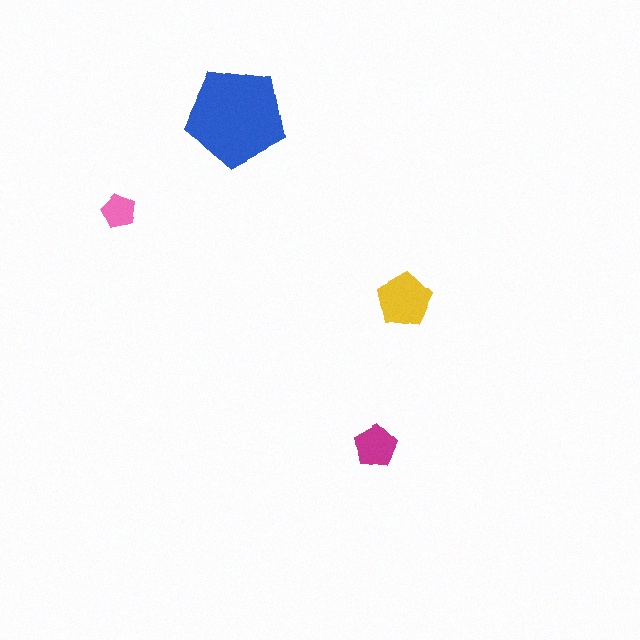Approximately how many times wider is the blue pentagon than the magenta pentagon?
About 2.5 times wider.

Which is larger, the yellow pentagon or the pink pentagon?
The yellow one.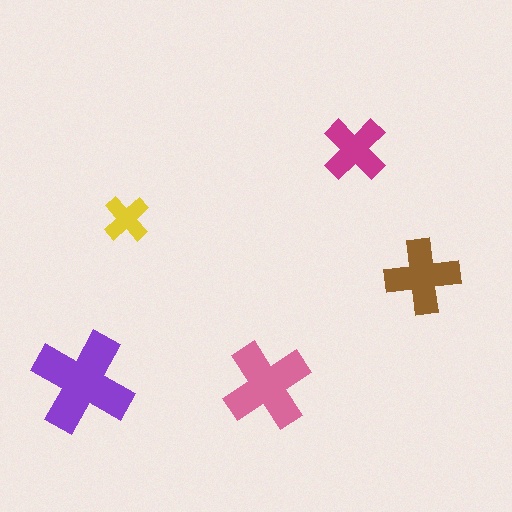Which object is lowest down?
The pink cross is bottommost.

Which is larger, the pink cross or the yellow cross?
The pink one.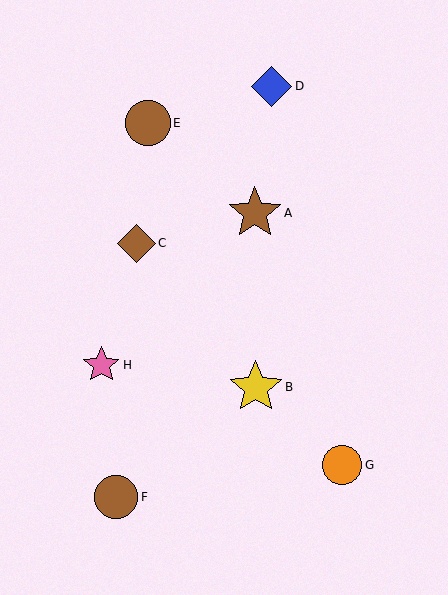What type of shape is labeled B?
Shape B is a yellow star.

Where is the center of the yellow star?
The center of the yellow star is at (256, 388).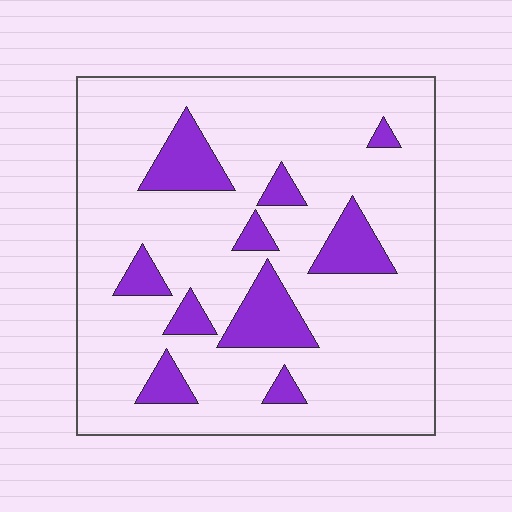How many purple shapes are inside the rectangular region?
10.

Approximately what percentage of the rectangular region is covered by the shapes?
Approximately 15%.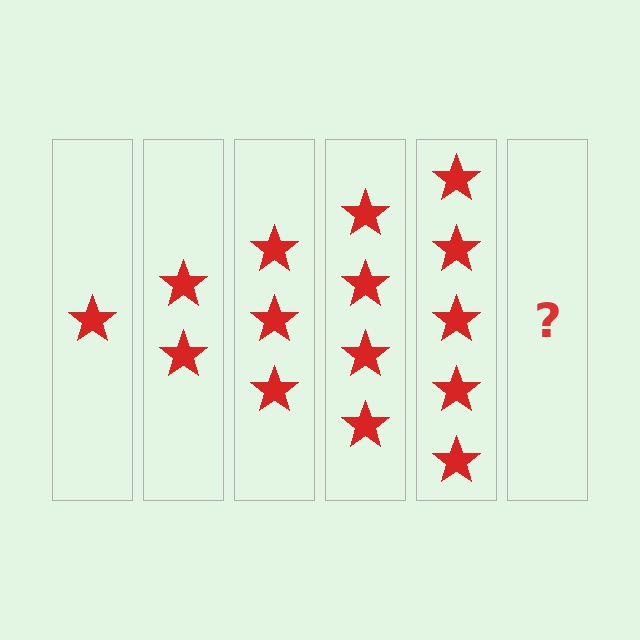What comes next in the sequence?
The next element should be 6 stars.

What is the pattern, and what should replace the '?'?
The pattern is that each step adds one more star. The '?' should be 6 stars.